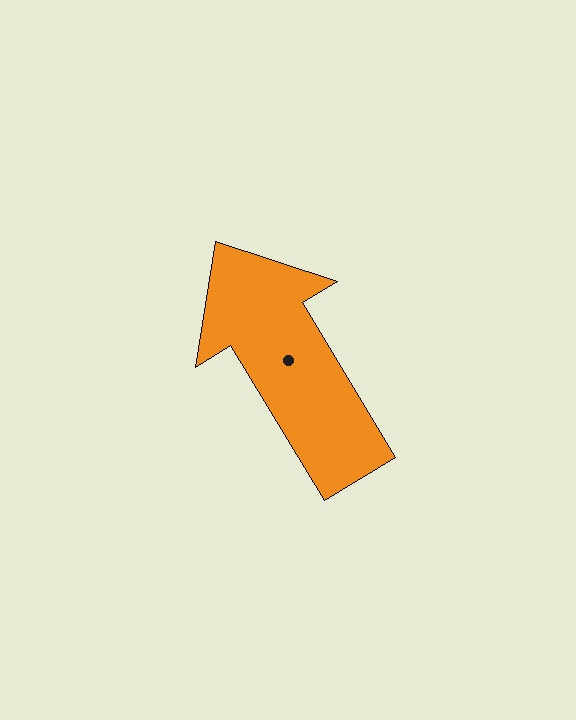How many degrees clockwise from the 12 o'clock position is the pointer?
Approximately 329 degrees.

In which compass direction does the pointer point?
Northwest.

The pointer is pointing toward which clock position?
Roughly 11 o'clock.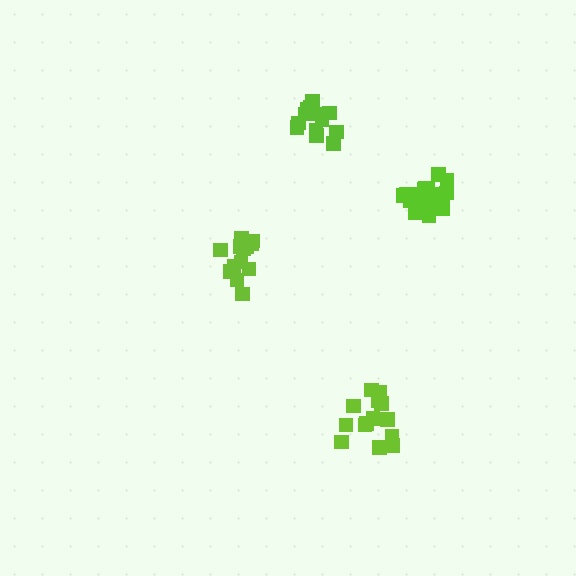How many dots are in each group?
Group 1: 14 dots, Group 2: 13 dots, Group 3: 13 dots, Group 4: 17 dots (57 total).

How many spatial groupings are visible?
There are 4 spatial groupings.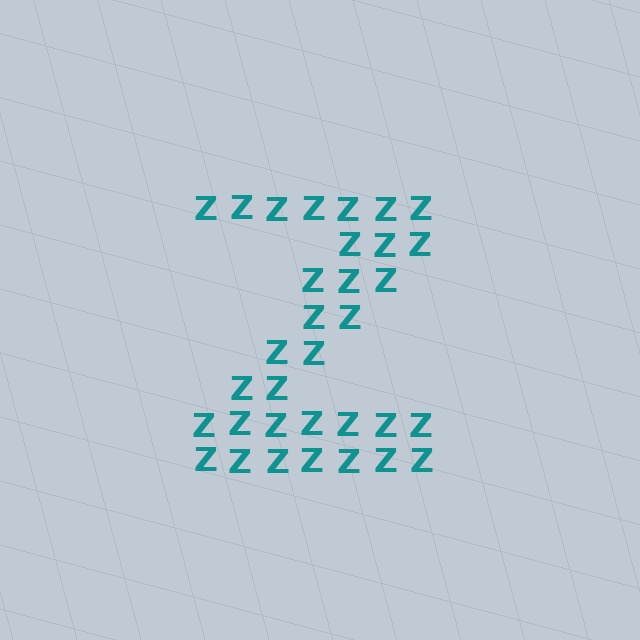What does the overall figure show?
The overall figure shows the letter Z.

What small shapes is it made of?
It is made of small letter Z's.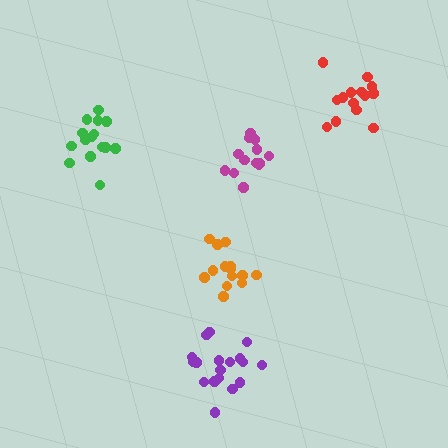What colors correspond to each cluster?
The clusters are colored: red, magenta, purple, orange, green.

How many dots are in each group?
Group 1: 14 dots, Group 2: 13 dots, Group 3: 18 dots, Group 4: 15 dots, Group 5: 15 dots (75 total).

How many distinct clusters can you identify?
There are 5 distinct clusters.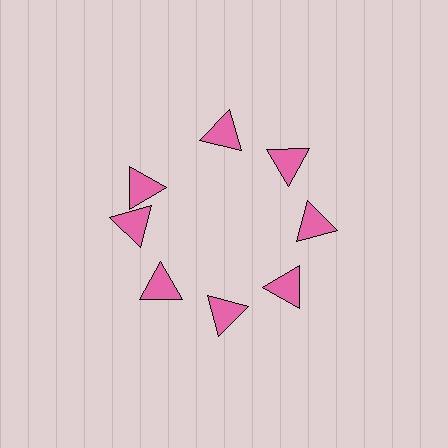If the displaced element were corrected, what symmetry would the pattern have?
It would have 8-fold rotational symmetry — the pattern would map onto itself every 45 degrees.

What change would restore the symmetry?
The symmetry would be restored by rotating it back into even spacing with its neighbors so that all 8 triangles sit at equal angles and equal distance from the center.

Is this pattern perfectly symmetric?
No. The 8 pink triangles are arranged in a ring, but one element near the 10 o'clock position is rotated out of alignment along the ring, breaking the 8-fold rotational symmetry.